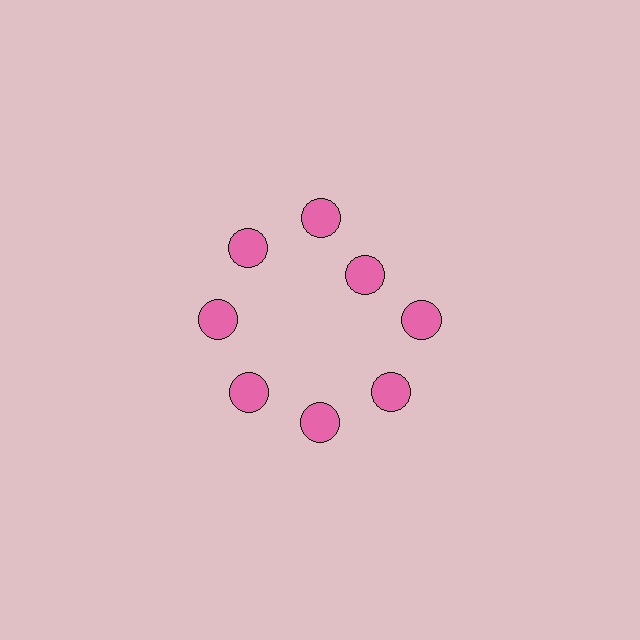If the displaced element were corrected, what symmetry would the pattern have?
It would have 8-fold rotational symmetry — the pattern would map onto itself every 45 degrees.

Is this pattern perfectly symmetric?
No. The 8 pink circles are arranged in a ring, but one element near the 2 o'clock position is pulled inward toward the center, breaking the 8-fold rotational symmetry.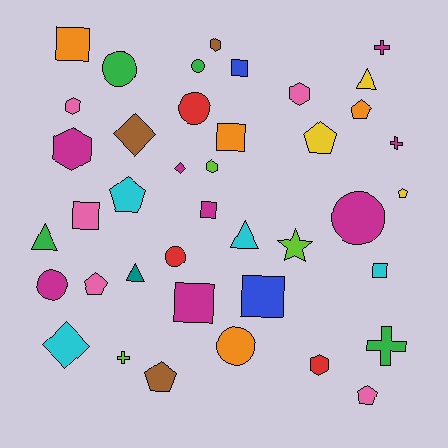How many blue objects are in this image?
There are 2 blue objects.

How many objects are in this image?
There are 40 objects.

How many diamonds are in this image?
There are 3 diamonds.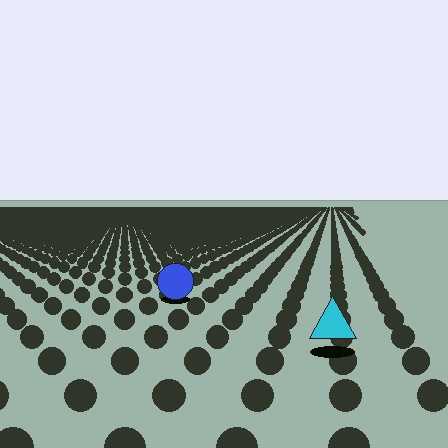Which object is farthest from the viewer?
The blue circle is farthest from the viewer. It appears smaller and the ground texture around it is denser.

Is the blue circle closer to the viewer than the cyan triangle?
No. The cyan triangle is closer — you can tell from the texture gradient: the ground texture is coarser near it.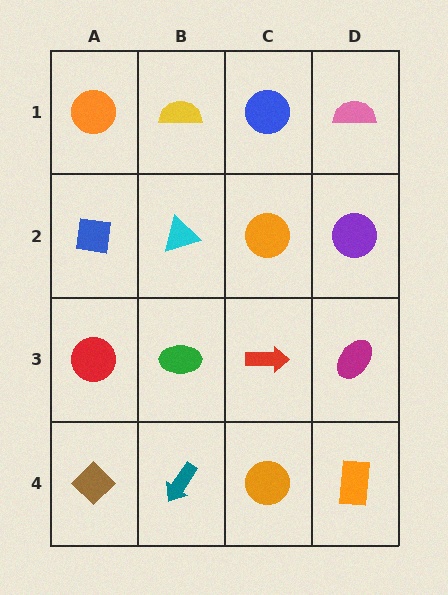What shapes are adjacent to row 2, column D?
A pink semicircle (row 1, column D), a magenta ellipse (row 3, column D), an orange circle (row 2, column C).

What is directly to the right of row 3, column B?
A red arrow.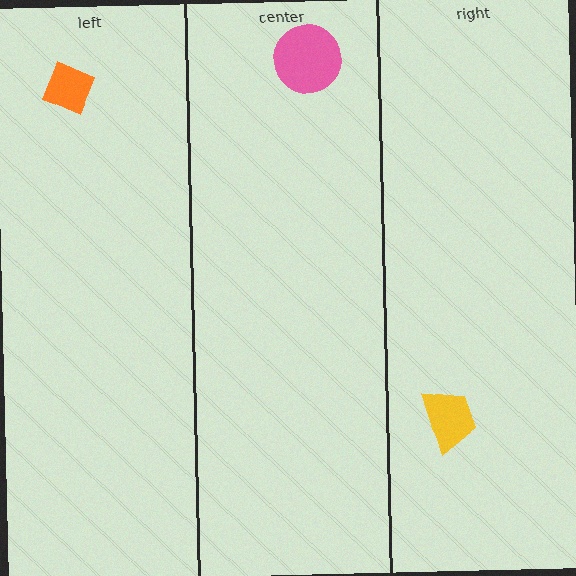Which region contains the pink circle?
The center region.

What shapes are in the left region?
The orange square.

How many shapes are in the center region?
1.